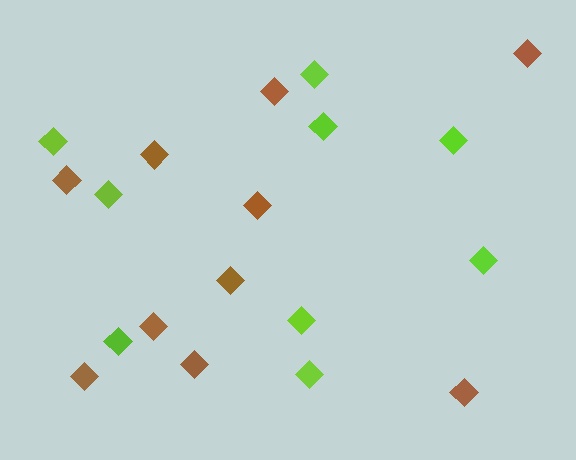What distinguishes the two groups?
There are 2 groups: one group of brown diamonds (10) and one group of lime diamonds (9).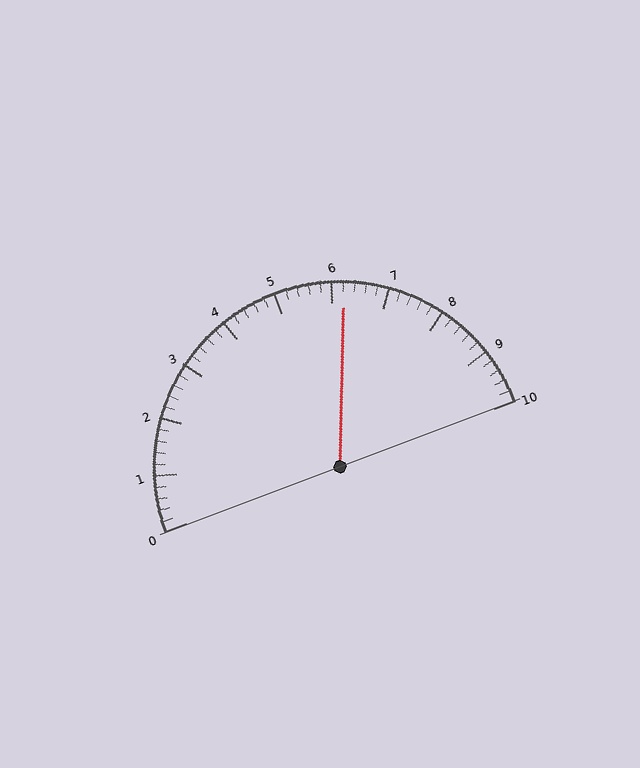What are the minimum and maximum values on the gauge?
The gauge ranges from 0 to 10.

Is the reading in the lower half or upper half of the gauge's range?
The reading is in the upper half of the range (0 to 10).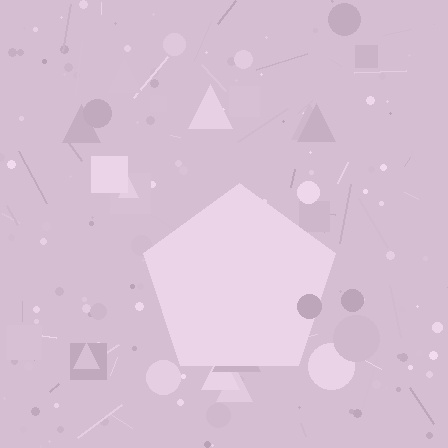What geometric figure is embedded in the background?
A pentagon is embedded in the background.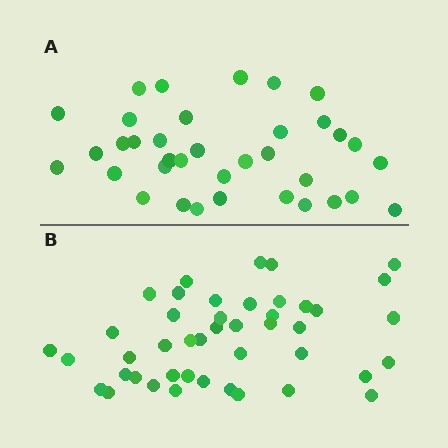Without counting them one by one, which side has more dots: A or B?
Region B (the bottom region) has more dots.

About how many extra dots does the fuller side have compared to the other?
Region B has roughly 8 or so more dots than region A.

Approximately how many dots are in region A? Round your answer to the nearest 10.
About 40 dots. (The exact count is 36, which rounds to 40.)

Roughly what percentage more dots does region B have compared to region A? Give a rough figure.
About 20% more.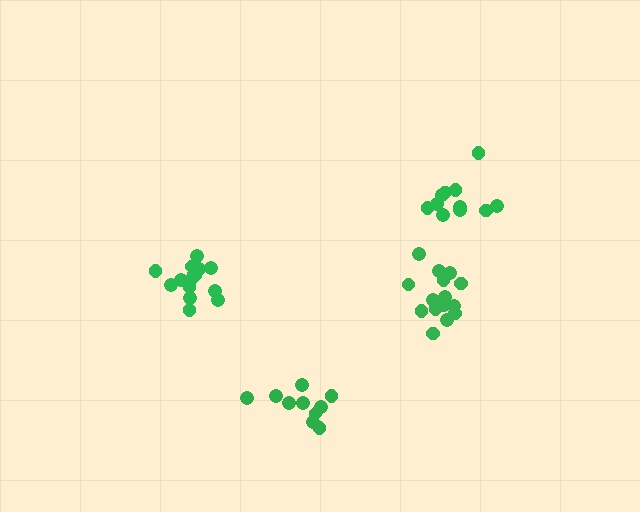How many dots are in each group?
Group 1: 11 dots, Group 2: 10 dots, Group 3: 15 dots, Group 4: 15 dots (51 total).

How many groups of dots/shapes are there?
There are 4 groups.